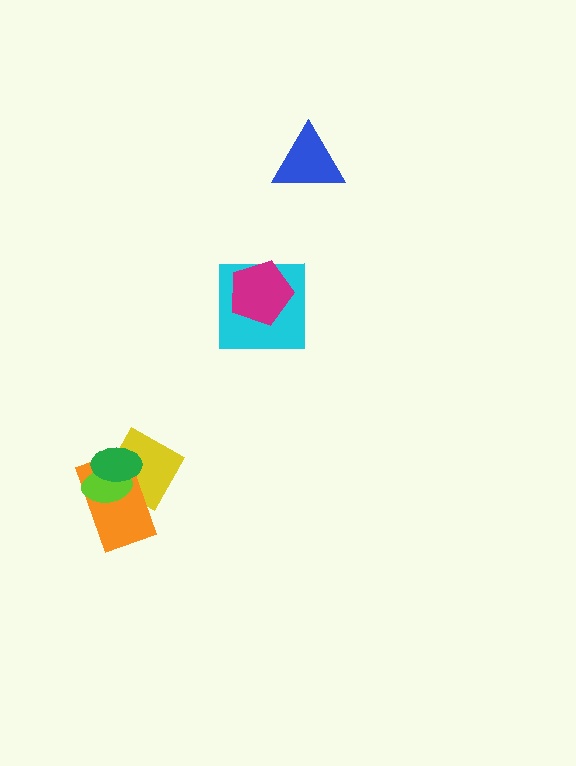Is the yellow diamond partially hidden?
Yes, it is partially covered by another shape.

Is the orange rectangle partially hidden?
Yes, it is partially covered by another shape.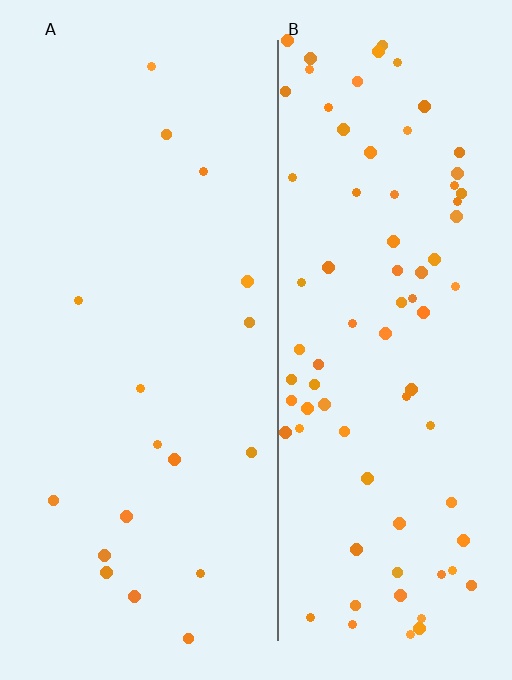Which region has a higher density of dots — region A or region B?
B (the right).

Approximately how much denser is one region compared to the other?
Approximately 4.6× — region B over region A.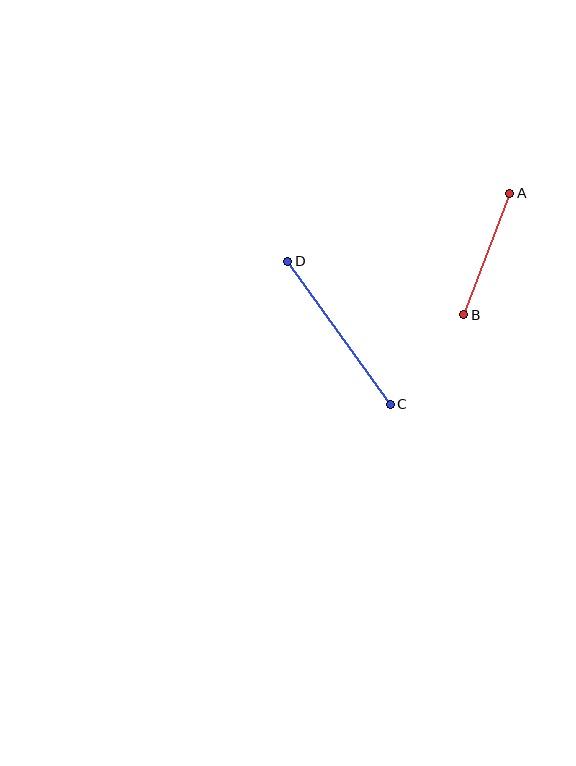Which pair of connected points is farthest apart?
Points C and D are farthest apart.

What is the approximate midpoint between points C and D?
The midpoint is at approximately (339, 333) pixels.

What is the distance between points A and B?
The distance is approximately 130 pixels.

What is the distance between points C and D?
The distance is approximately 176 pixels.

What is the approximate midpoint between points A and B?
The midpoint is at approximately (487, 254) pixels.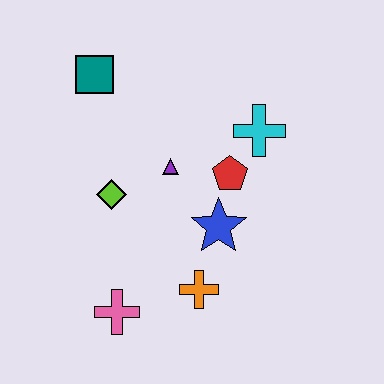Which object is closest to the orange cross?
The blue star is closest to the orange cross.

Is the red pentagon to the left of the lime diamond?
No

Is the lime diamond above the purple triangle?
No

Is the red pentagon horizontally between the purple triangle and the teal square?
No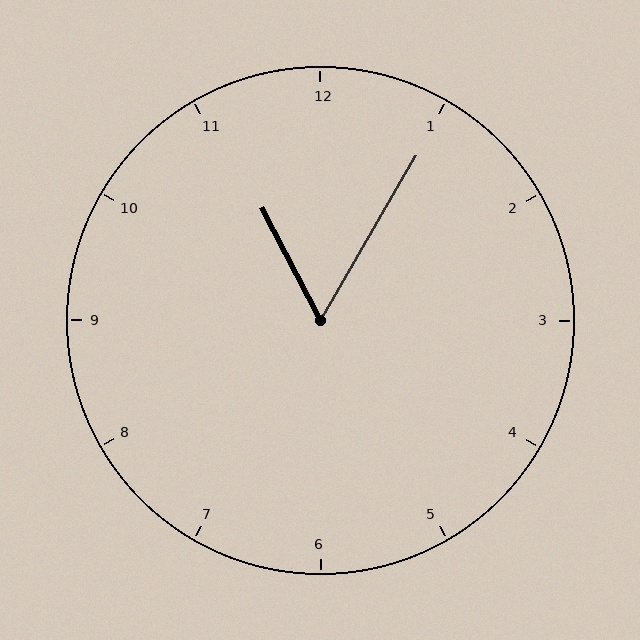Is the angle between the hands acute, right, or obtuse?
It is acute.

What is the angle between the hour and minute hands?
Approximately 58 degrees.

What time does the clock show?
11:05.